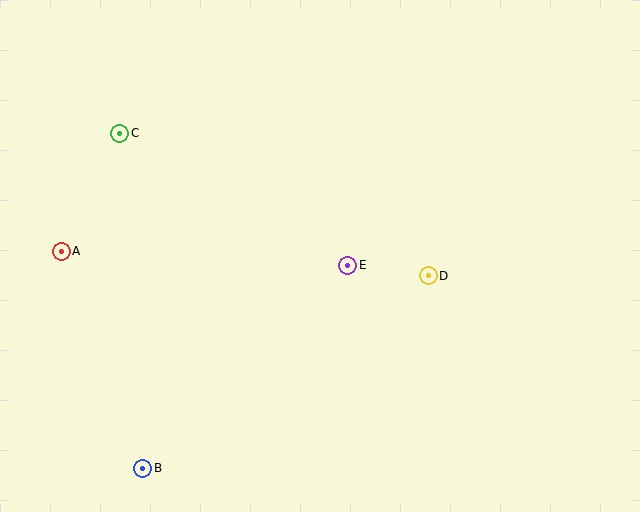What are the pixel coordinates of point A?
Point A is at (61, 251).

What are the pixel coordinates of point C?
Point C is at (120, 133).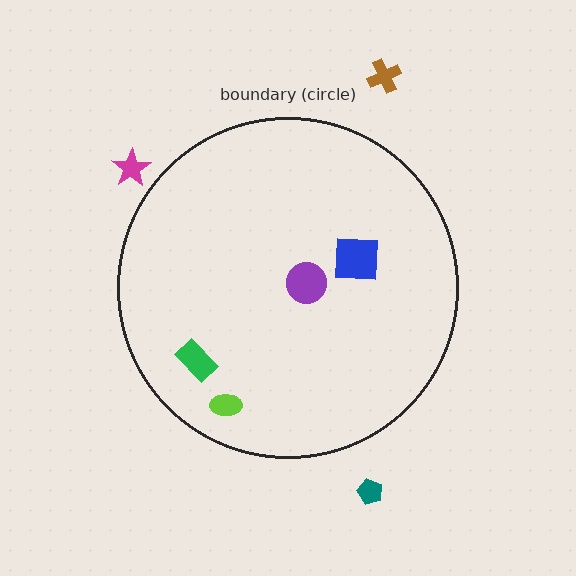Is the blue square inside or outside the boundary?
Inside.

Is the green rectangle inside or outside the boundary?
Inside.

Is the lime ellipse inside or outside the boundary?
Inside.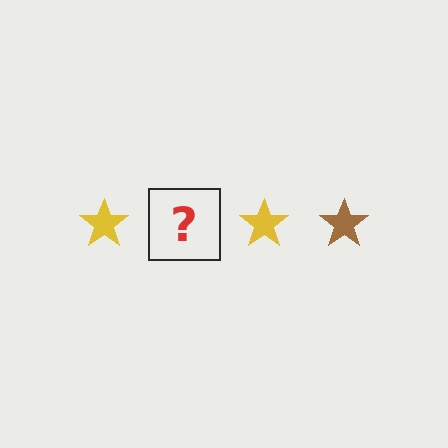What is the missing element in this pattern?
The missing element is a brown star.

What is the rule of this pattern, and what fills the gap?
The rule is that the pattern cycles through yellow, brown stars. The gap should be filled with a brown star.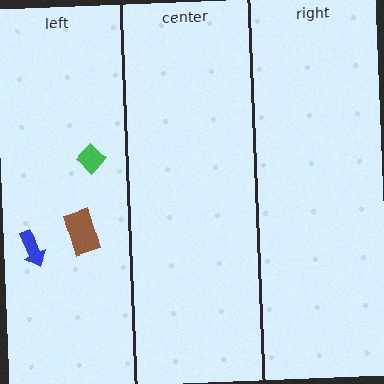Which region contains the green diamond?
The left region.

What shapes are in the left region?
The brown rectangle, the blue arrow, the green diamond.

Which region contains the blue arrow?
The left region.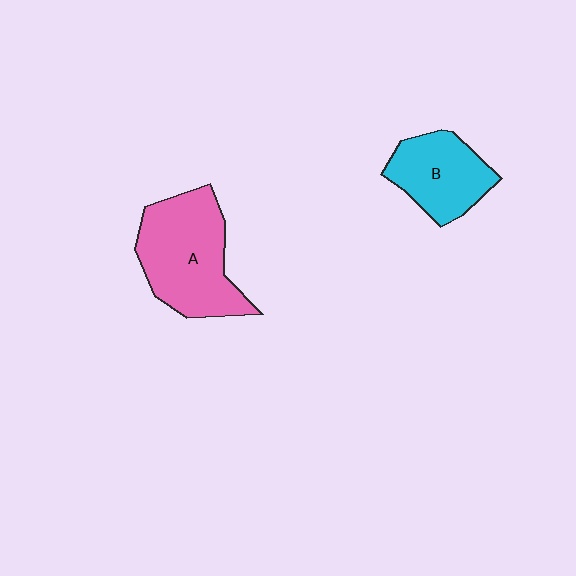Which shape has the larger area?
Shape A (pink).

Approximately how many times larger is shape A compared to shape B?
Approximately 1.5 times.